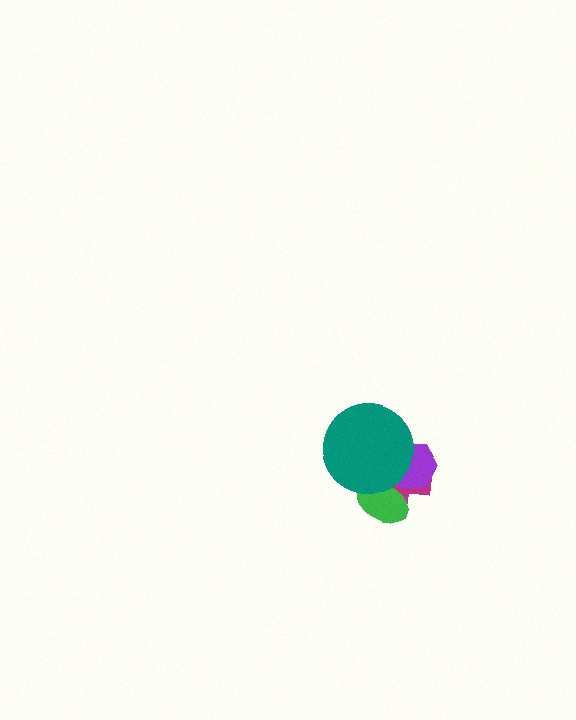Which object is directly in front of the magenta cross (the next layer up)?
The purple hexagon is directly in front of the magenta cross.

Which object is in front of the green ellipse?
The teal circle is in front of the green ellipse.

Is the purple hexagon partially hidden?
Yes, it is partially covered by another shape.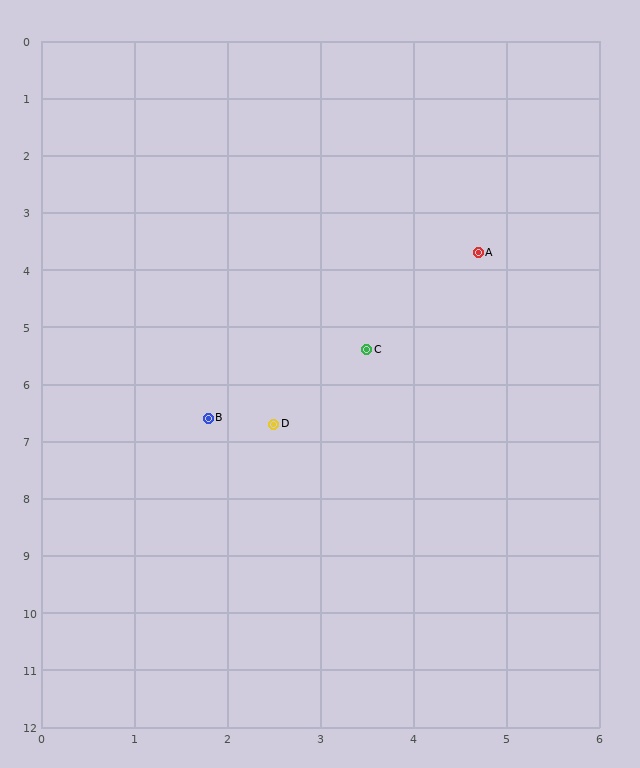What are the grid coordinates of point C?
Point C is at approximately (3.5, 5.4).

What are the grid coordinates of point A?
Point A is at approximately (4.7, 3.7).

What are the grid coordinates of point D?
Point D is at approximately (2.5, 6.7).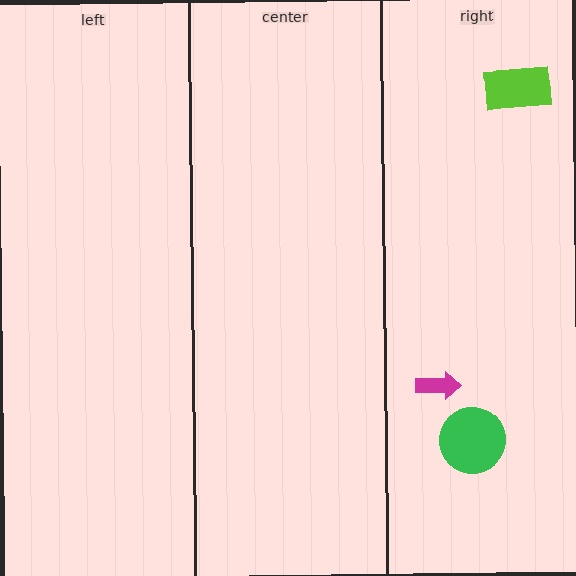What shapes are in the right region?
The magenta arrow, the lime rectangle, the green circle.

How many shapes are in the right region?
3.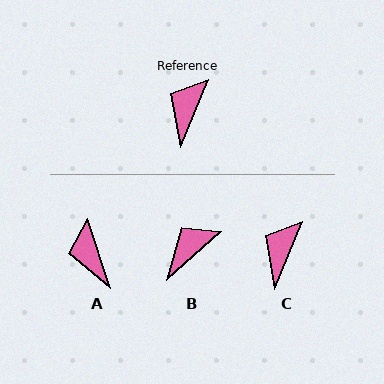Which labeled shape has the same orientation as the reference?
C.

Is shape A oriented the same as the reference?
No, it is off by about 41 degrees.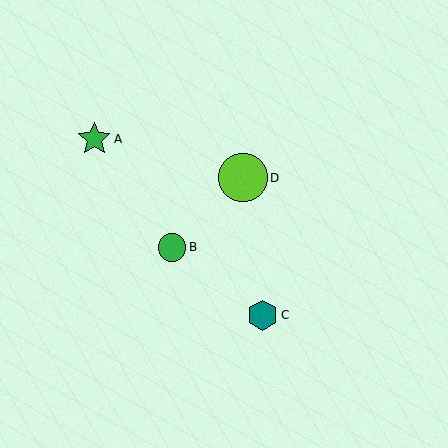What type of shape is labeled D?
Shape D is a lime circle.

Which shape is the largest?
The lime circle (labeled D) is the largest.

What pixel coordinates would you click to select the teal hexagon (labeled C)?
Click at (263, 315) to select the teal hexagon C.